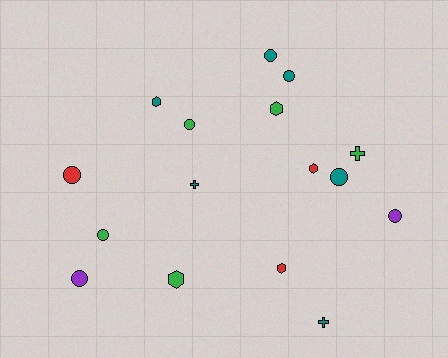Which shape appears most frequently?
Circle, with 8 objects.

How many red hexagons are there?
There are 2 red hexagons.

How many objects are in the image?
There are 16 objects.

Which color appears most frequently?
Teal, with 6 objects.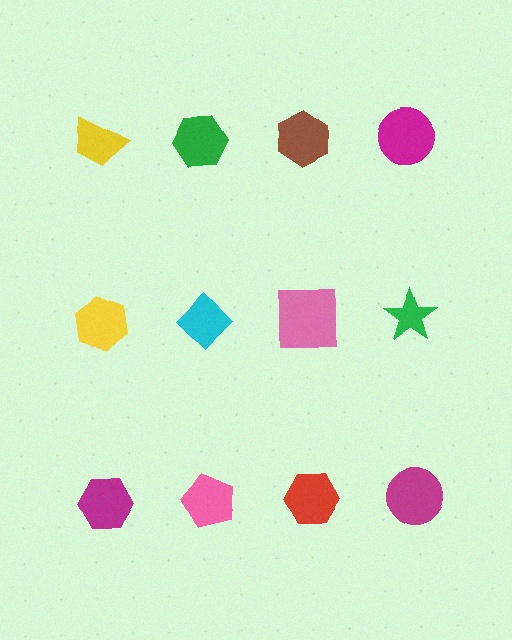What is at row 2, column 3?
A pink square.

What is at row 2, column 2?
A cyan diamond.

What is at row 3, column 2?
A pink pentagon.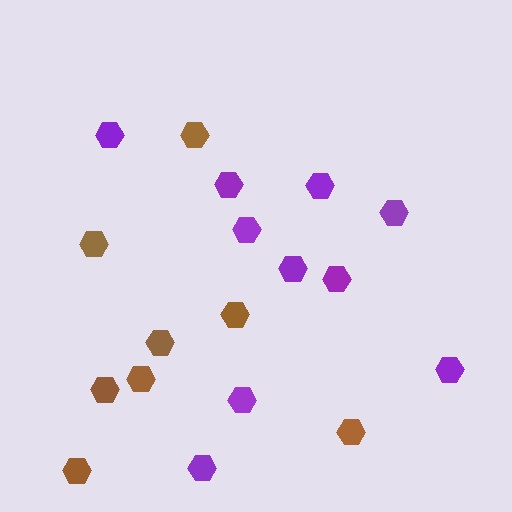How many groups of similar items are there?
There are 2 groups: one group of purple hexagons (10) and one group of brown hexagons (8).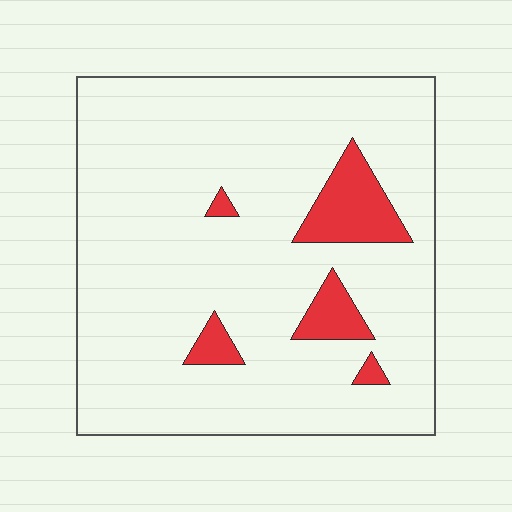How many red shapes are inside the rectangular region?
5.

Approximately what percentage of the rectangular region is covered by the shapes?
Approximately 10%.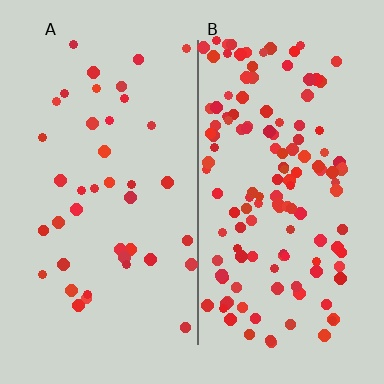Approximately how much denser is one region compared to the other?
Approximately 3.3× — region B over region A.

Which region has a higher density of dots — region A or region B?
B (the right).